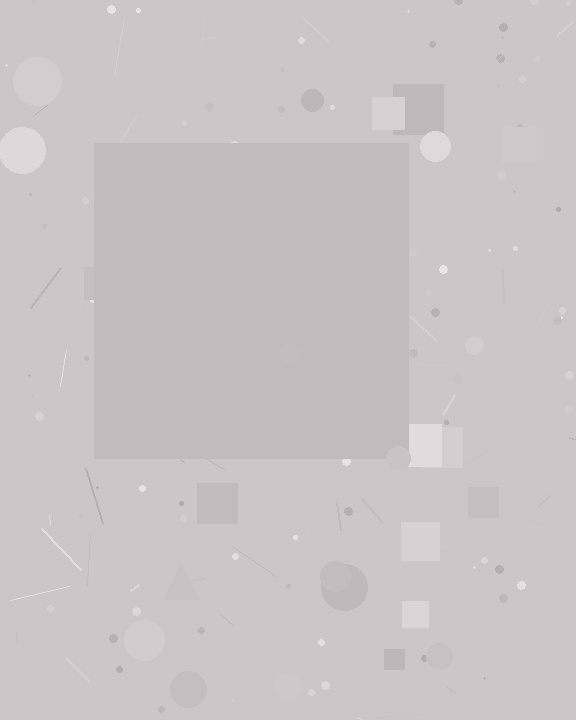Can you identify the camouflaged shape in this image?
The camouflaged shape is a square.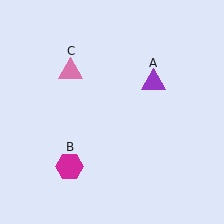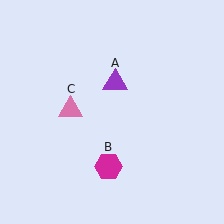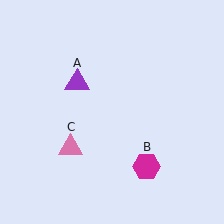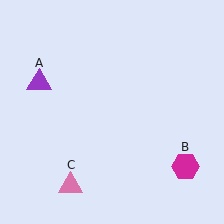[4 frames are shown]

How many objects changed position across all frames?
3 objects changed position: purple triangle (object A), magenta hexagon (object B), pink triangle (object C).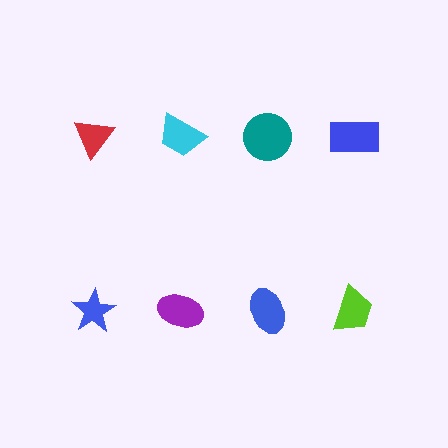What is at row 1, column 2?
A cyan trapezoid.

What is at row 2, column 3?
A blue ellipse.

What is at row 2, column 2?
A purple ellipse.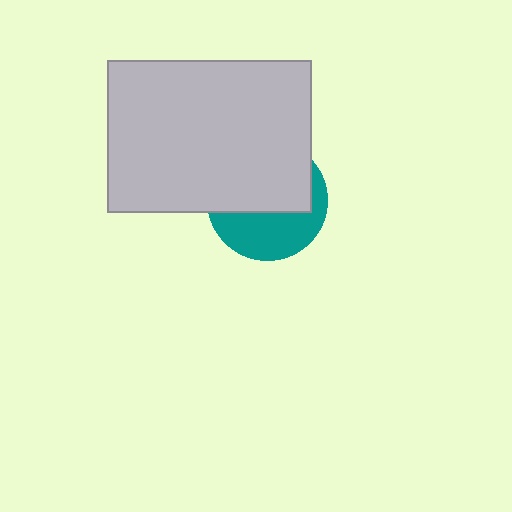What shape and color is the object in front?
The object in front is a light gray rectangle.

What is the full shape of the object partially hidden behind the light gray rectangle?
The partially hidden object is a teal circle.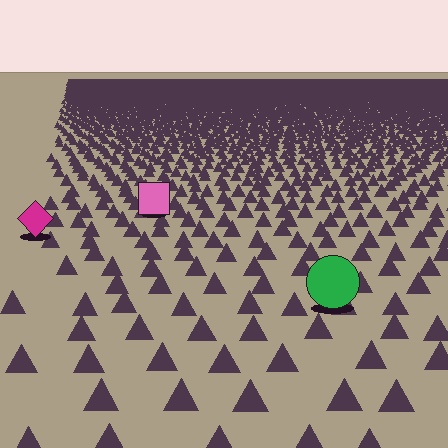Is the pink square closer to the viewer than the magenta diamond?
No. The magenta diamond is closer — you can tell from the texture gradient: the ground texture is coarser near it.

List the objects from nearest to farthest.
From nearest to farthest: the green circle, the magenta diamond, the pink square.